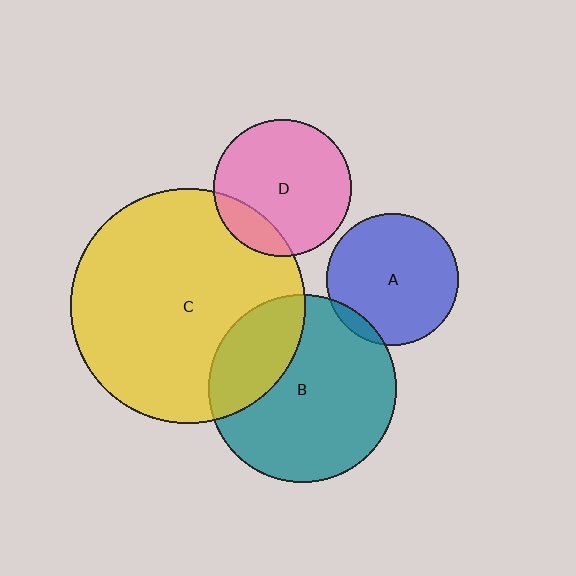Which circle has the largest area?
Circle C (yellow).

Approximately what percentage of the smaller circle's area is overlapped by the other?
Approximately 25%.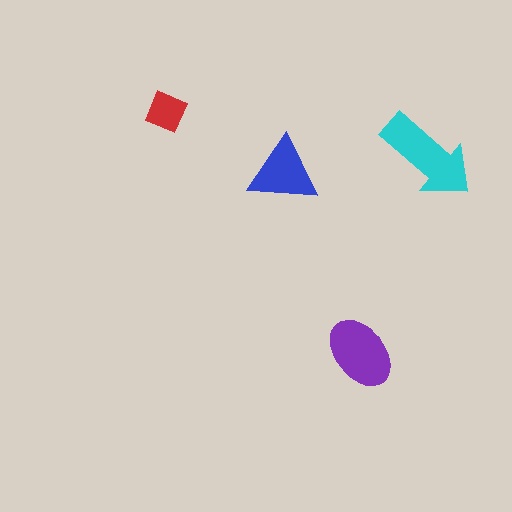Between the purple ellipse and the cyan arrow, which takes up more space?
The cyan arrow.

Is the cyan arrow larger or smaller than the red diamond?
Larger.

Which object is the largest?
The cyan arrow.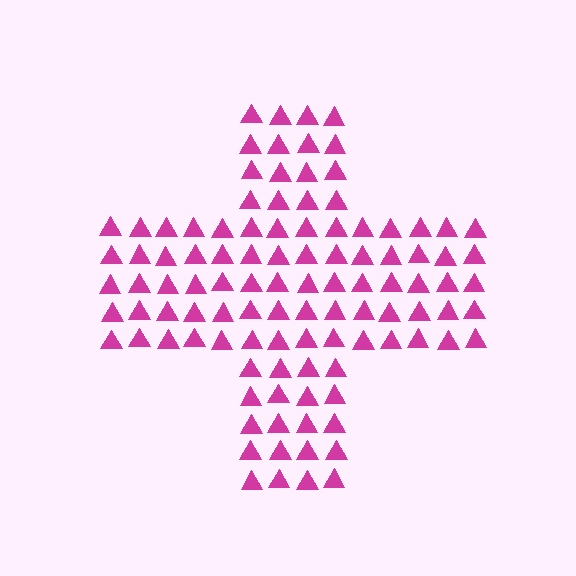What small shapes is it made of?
It is made of small triangles.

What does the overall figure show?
The overall figure shows a cross.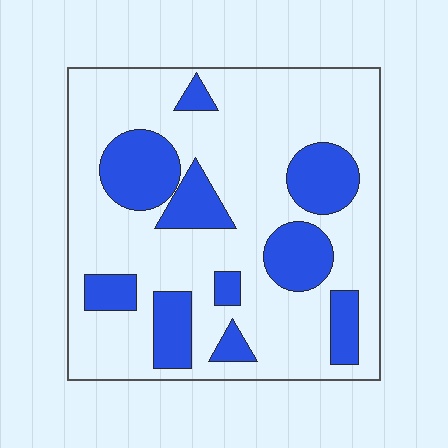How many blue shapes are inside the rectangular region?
10.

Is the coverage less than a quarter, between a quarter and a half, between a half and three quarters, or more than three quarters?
Between a quarter and a half.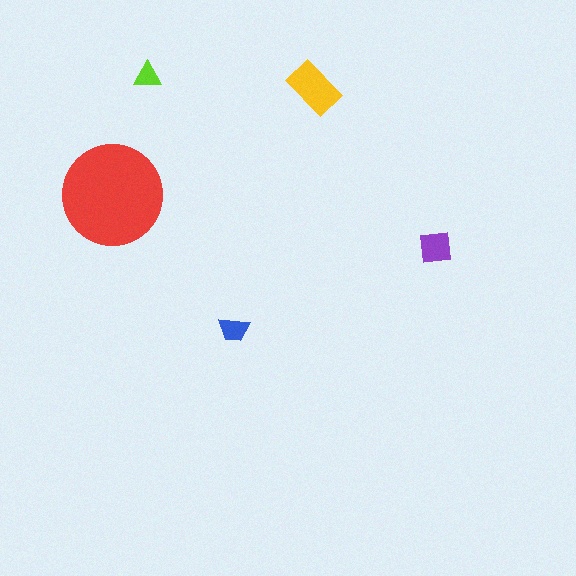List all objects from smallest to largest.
The lime triangle, the blue trapezoid, the purple square, the yellow rectangle, the red circle.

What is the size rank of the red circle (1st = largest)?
1st.